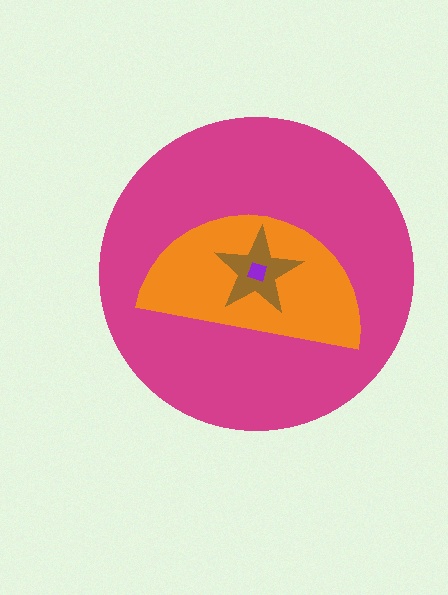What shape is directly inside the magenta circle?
The orange semicircle.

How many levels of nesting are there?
4.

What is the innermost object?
The purple square.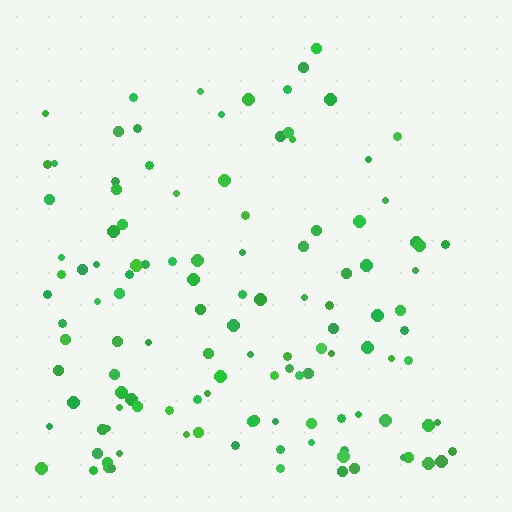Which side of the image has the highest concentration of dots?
The bottom.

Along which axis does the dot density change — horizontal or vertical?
Vertical.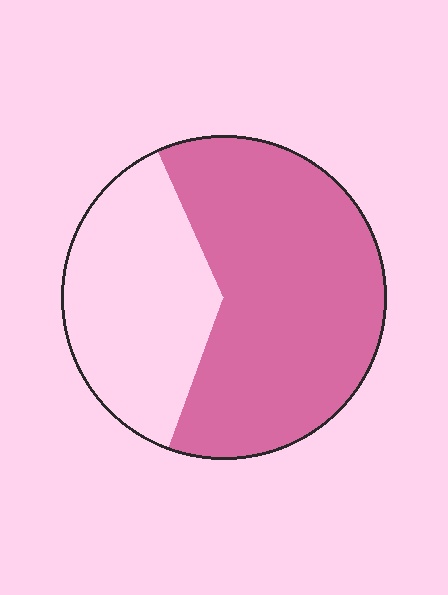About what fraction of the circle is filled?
About five eighths (5/8).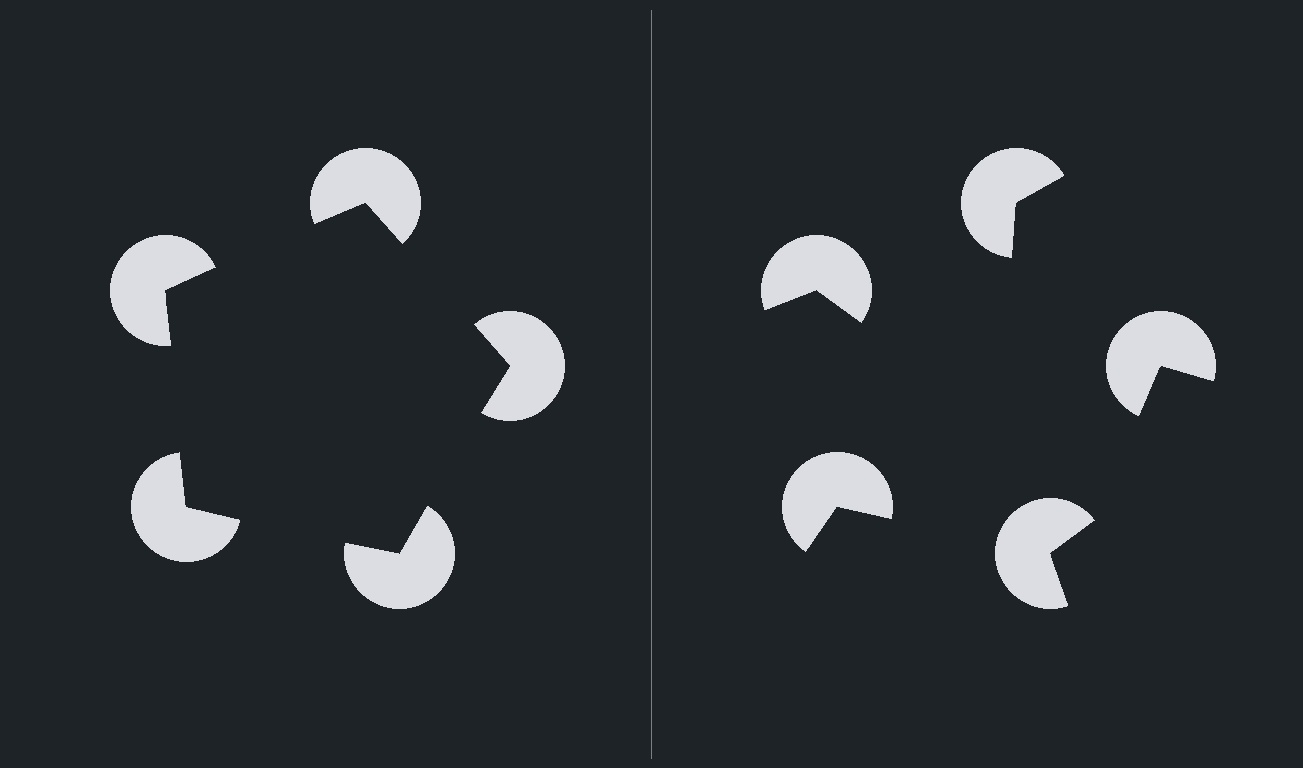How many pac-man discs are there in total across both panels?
10 — 5 on each side.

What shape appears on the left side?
An illusory pentagon.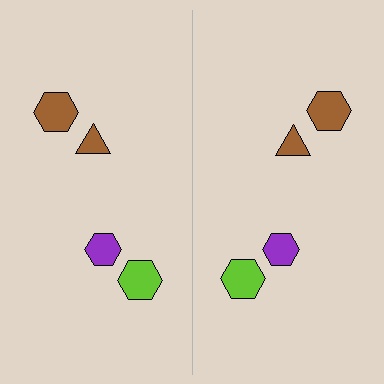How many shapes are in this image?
There are 8 shapes in this image.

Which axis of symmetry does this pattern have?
The pattern has a vertical axis of symmetry running through the center of the image.